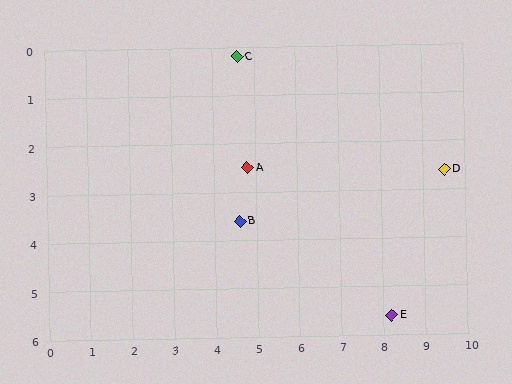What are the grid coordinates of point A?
Point A is at approximately (4.8, 2.5).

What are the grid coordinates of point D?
Point D is at approximately (9.5, 2.6).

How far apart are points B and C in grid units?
Points B and C are about 3.4 grid units apart.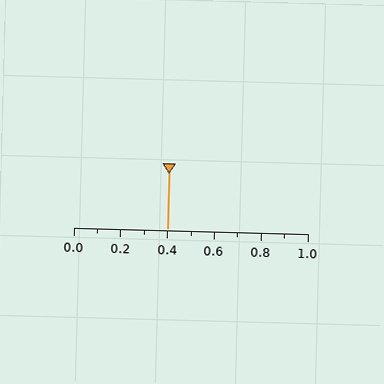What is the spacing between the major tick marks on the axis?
The major ticks are spaced 0.2 apart.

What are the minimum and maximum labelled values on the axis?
The axis runs from 0.0 to 1.0.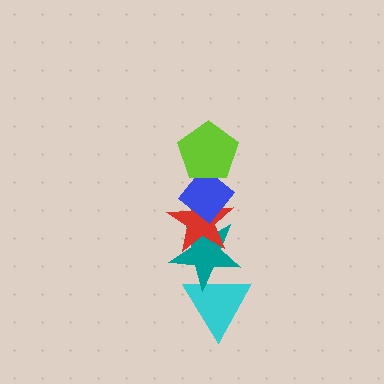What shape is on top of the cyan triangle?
The teal star is on top of the cyan triangle.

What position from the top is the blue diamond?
The blue diamond is 2nd from the top.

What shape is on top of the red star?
The blue diamond is on top of the red star.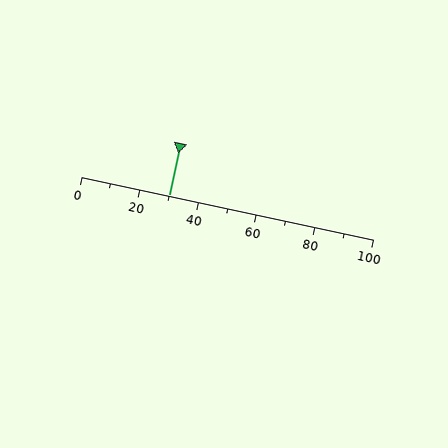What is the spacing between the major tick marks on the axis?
The major ticks are spaced 20 apart.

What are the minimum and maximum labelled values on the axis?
The axis runs from 0 to 100.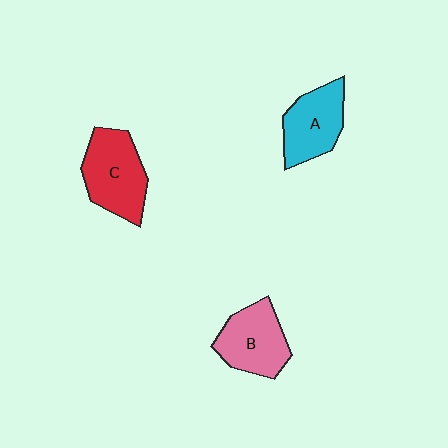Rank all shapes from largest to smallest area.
From largest to smallest: C (red), B (pink), A (cyan).